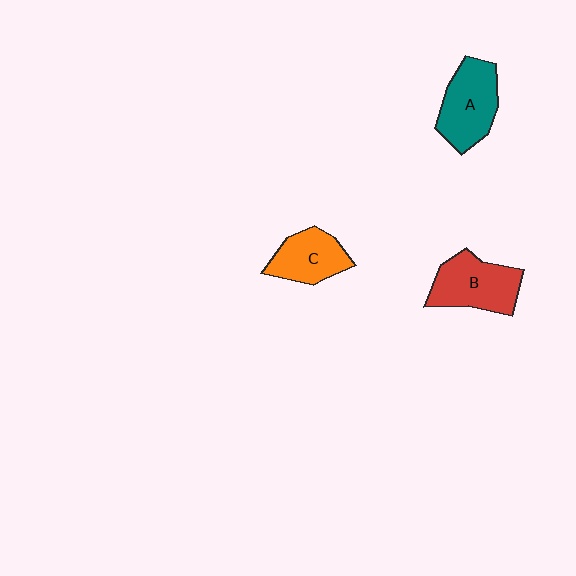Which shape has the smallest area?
Shape C (orange).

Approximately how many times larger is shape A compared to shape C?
Approximately 1.3 times.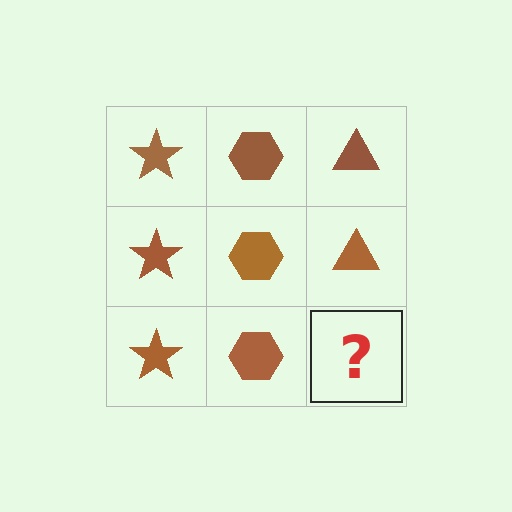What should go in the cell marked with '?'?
The missing cell should contain a brown triangle.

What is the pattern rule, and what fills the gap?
The rule is that each column has a consistent shape. The gap should be filled with a brown triangle.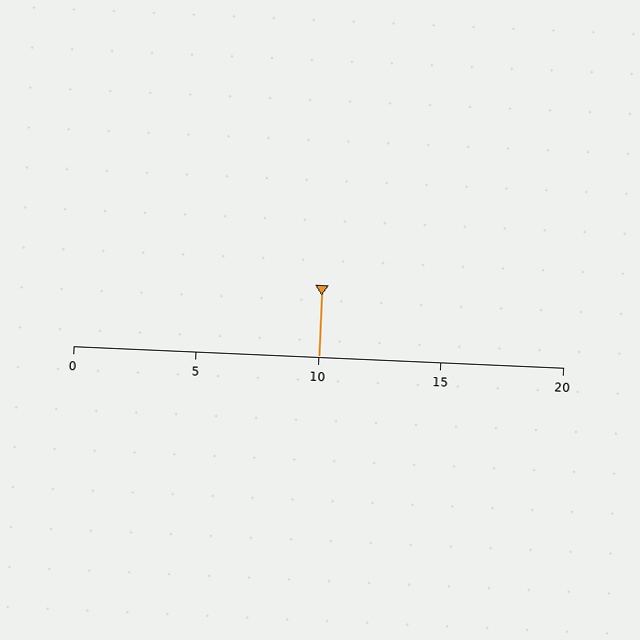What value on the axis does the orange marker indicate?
The marker indicates approximately 10.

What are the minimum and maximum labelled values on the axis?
The axis runs from 0 to 20.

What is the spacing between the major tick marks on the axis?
The major ticks are spaced 5 apart.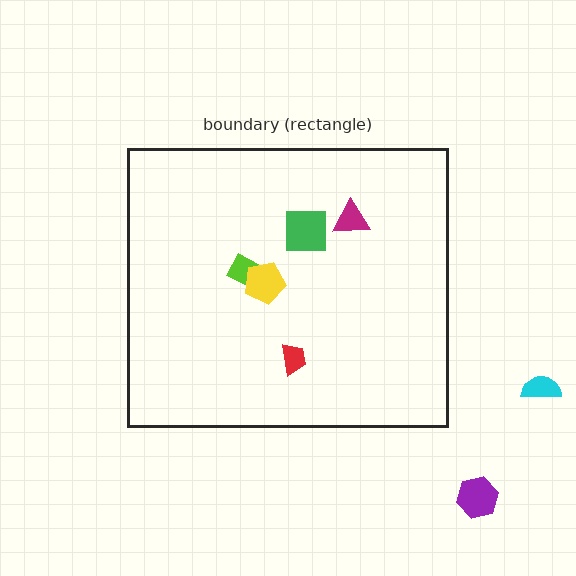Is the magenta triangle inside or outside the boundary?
Inside.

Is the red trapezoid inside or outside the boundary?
Inside.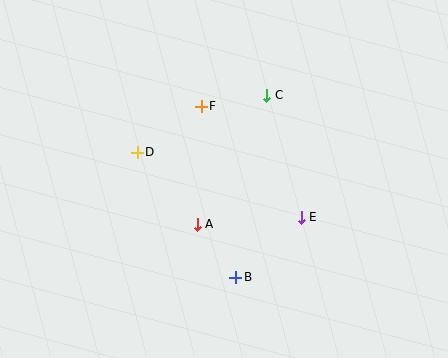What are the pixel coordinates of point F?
Point F is at (201, 106).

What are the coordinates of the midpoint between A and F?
The midpoint between A and F is at (199, 165).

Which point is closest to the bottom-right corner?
Point E is closest to the bottom-right corner.